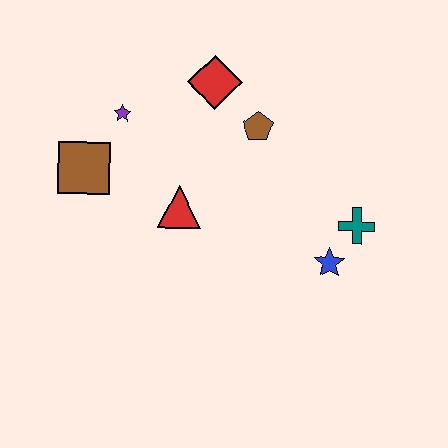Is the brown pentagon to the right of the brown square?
Yes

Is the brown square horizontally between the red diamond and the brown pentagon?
No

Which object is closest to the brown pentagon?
The red diamond is closest to the brown pentagon.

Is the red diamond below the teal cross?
No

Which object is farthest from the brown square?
The teal cross is farthest from the brown square.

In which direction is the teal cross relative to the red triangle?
The teal cross is to the right of the red triangle.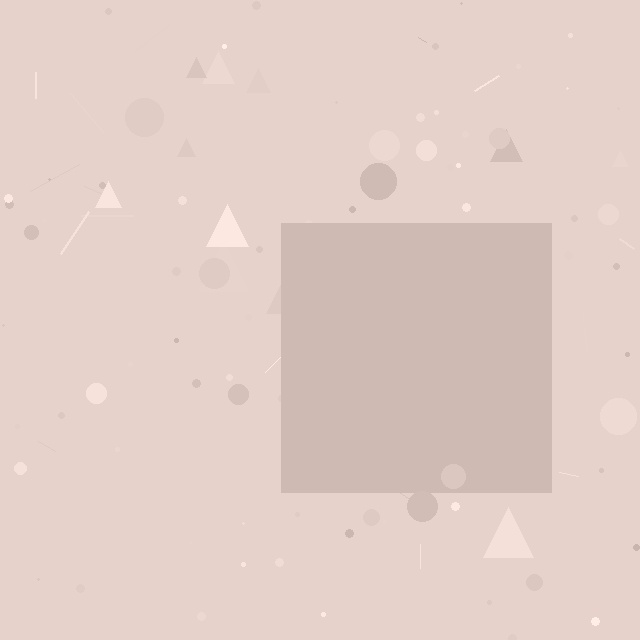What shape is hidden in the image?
A square is hidden in the image.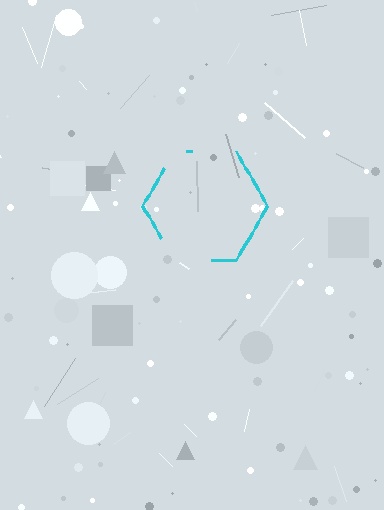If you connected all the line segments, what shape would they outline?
They would outline a hexagon.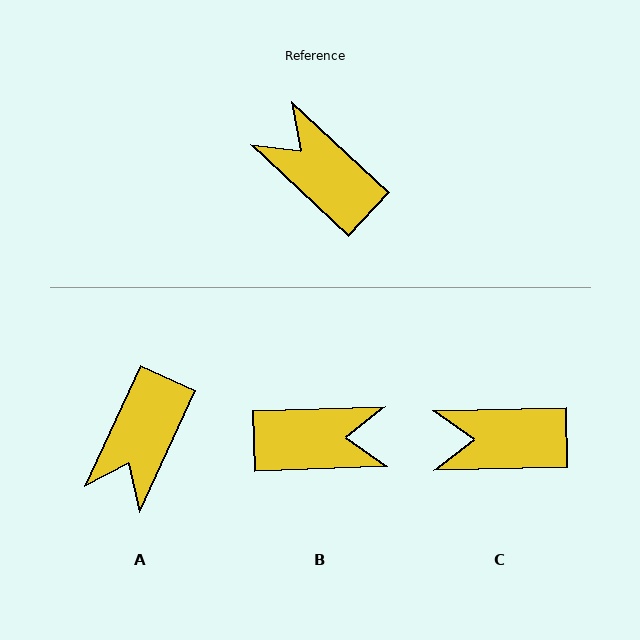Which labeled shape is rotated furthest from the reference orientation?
B, about 135 degrees away.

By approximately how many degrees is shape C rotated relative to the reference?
Approximately 44 degrees counter-clockwise.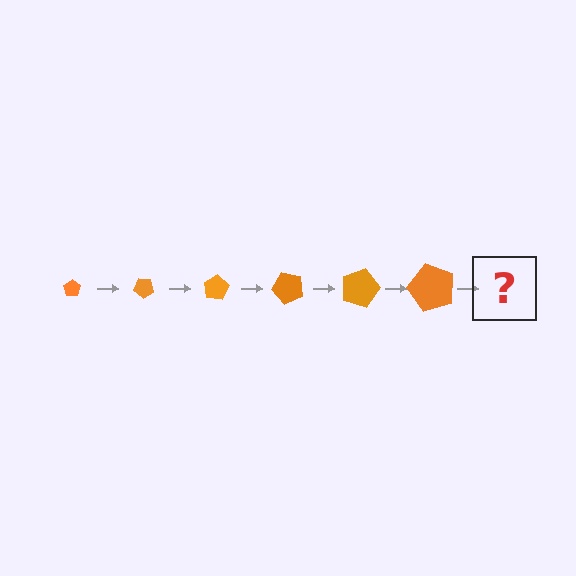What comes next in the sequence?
The next element should be a pentagon, larger than the previous one and rotated 240 degrees from the start.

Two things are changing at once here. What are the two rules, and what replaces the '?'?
The two rules are that the pentagon grows larger each step and it rotates 40 degrees each step. The '?' should be a pentagon, larger than the previous one and rotated 240 degrees from the start.